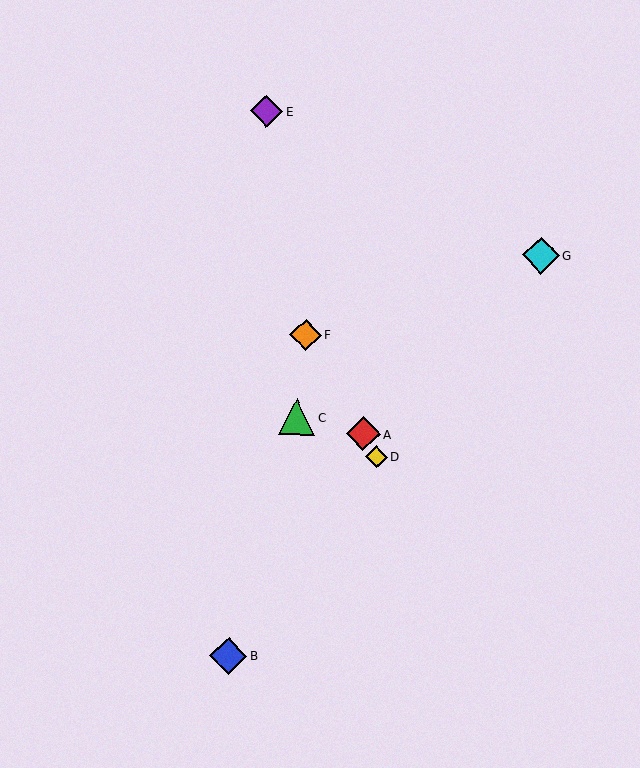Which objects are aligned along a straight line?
Objects A, D, F are aligned along a straight line.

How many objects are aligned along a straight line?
3 objects (A, D, F) are aligned along a straight line.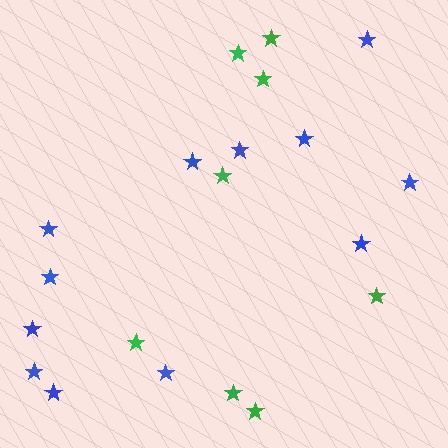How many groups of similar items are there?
There are 2 groups: one group of green stars (8) and one group of blue stars (12).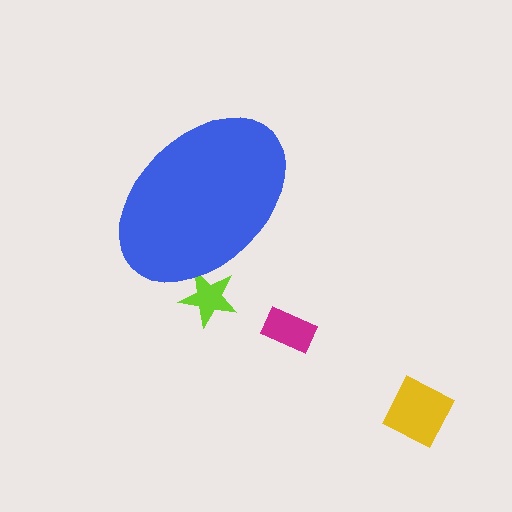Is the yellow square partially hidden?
No, the yellow square is fully visible.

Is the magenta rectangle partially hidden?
No, the magenta rectangle is fully visible.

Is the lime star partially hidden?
Yes, the lime star is partially hidden behind the blue ellipse.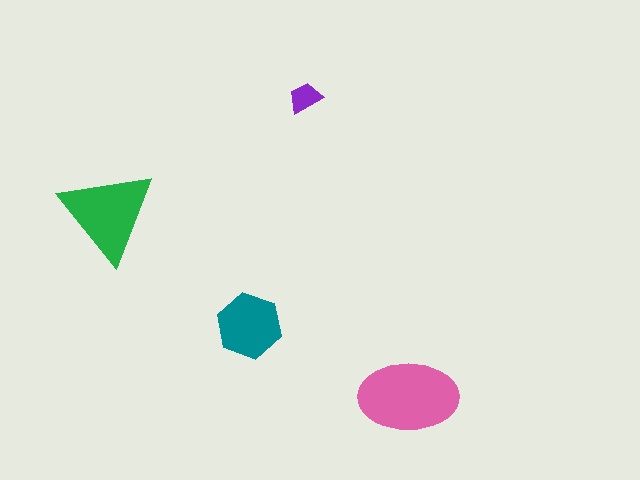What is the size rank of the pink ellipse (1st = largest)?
1st.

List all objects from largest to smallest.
The pink ellipse, the green triangle, the teal hexagon, the purple trapezoid.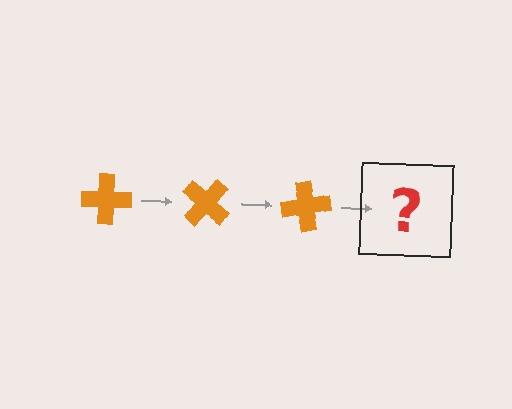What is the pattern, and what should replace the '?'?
The pattern is that the cross rotates 40 degrees each step. The '?' should be an orange cross rotated 120 degrees.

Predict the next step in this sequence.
The next step is an orange cross rotated 120 degrees.